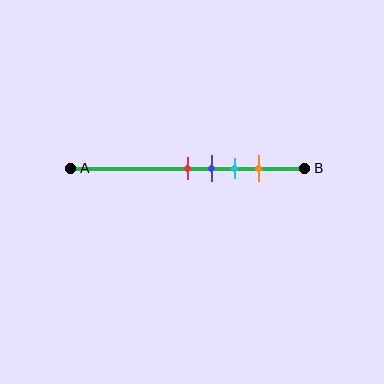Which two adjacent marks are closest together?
The red and blue marks are the closest adjacent pair.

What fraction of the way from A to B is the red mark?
The red mark is approximately 50% (0.5) of the way from A to B.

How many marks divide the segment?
There are 4 marks dividing the segment.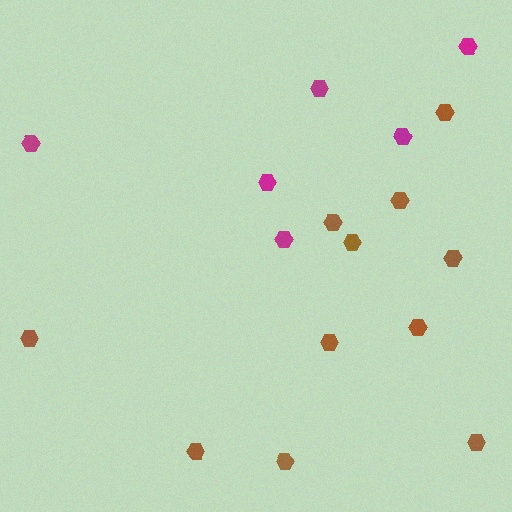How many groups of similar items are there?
There are 2 groups: one group of magenta hexagons (6) and one group of brown hexagons (11).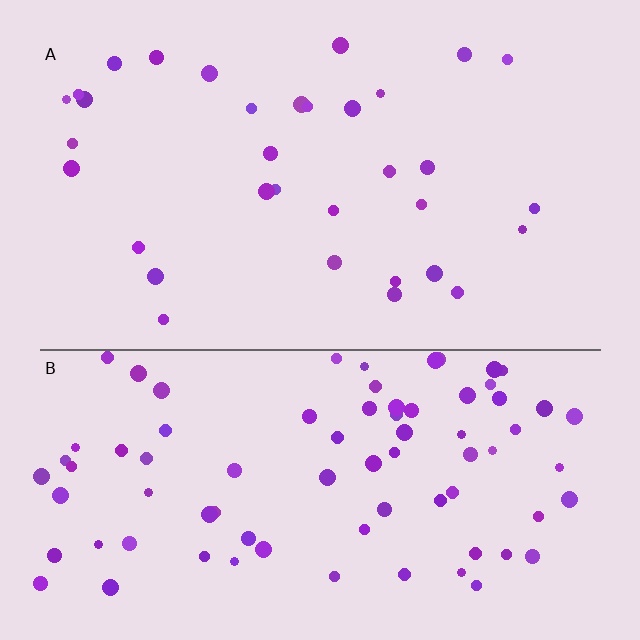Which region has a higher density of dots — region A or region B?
B (the bottom).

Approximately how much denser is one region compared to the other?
Approximately 2.4× — region B over region A.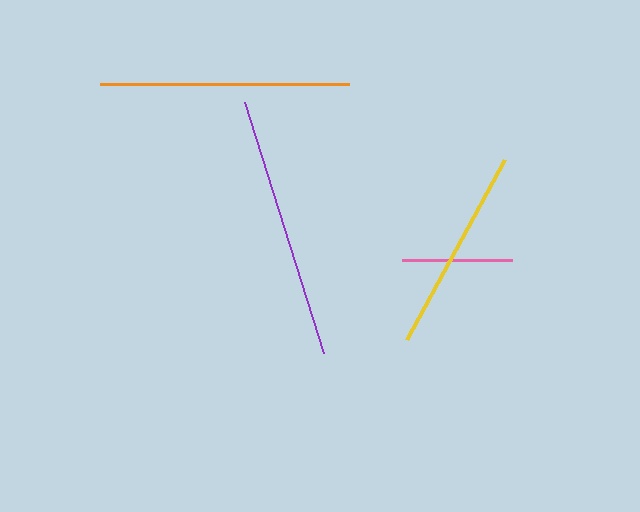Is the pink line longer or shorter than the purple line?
The purple line is longer than the pink line.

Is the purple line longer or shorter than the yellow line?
The purple line is longer than the yellow line.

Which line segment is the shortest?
The pink line is the shortest at approximately 111 pixels.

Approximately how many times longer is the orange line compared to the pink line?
The orange line is approximately 2.2 times the length of the pink line.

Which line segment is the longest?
The purple line is the longest at approximately 264 pixels.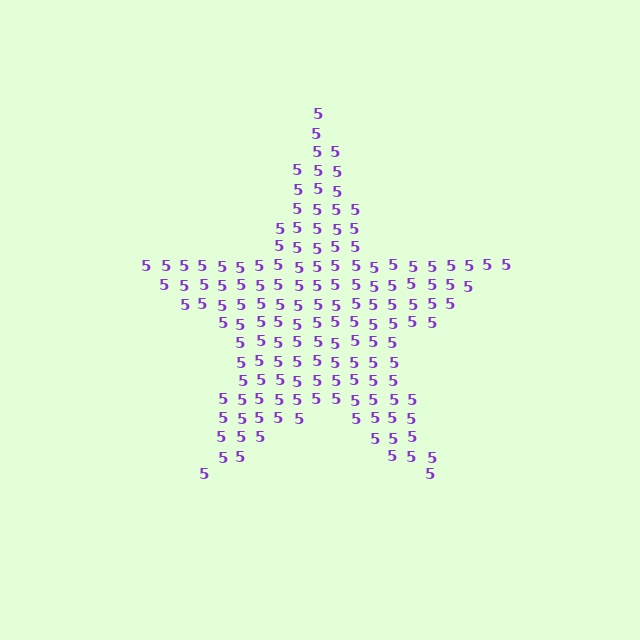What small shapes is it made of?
It is made of small digit 5's.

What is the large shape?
The large shape is a star.